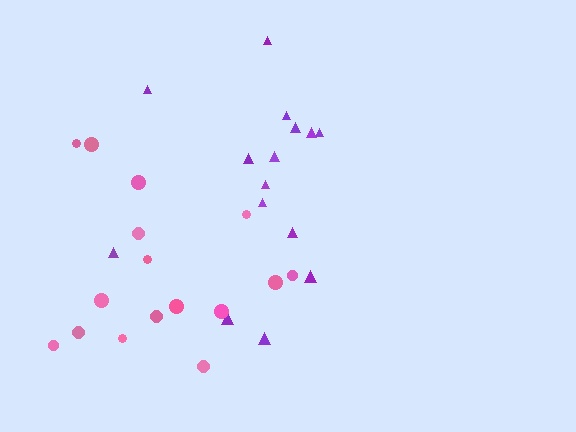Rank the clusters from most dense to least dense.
pink, purple.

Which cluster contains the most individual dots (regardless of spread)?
Pink (16).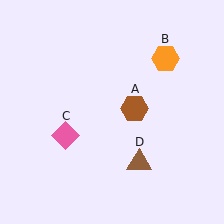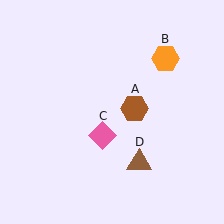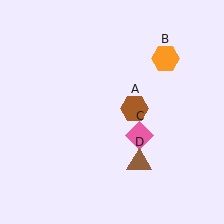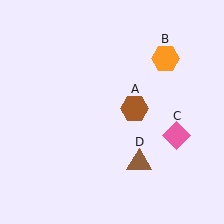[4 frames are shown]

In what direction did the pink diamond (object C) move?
The pink diamond (object C) moved right.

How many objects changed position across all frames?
1 object changed position: pink diamond (object C).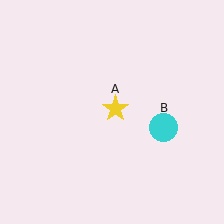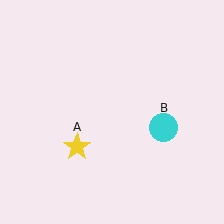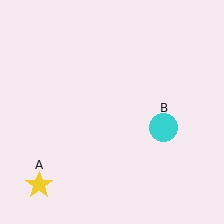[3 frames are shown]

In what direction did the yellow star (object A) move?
The yellow star (object A) moved down and to the left.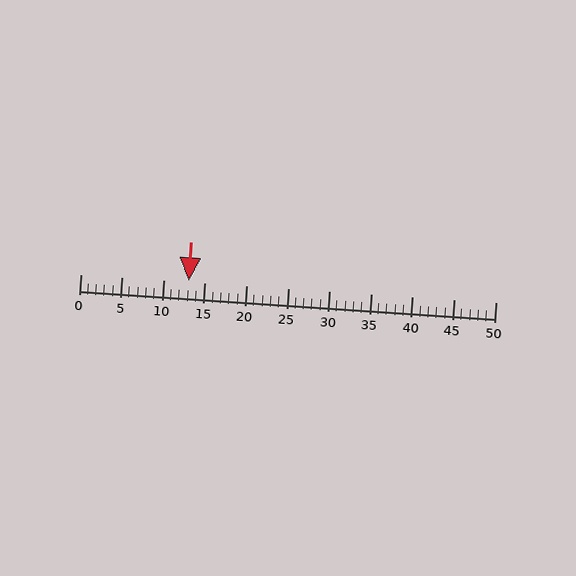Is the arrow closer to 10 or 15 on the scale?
The arrow is closer to 15.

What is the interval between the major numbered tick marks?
The major tick marks are spaced 5 units apart.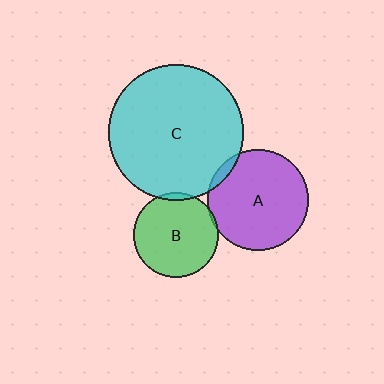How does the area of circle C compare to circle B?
Approximately 2.6 times.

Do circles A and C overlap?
Yes.